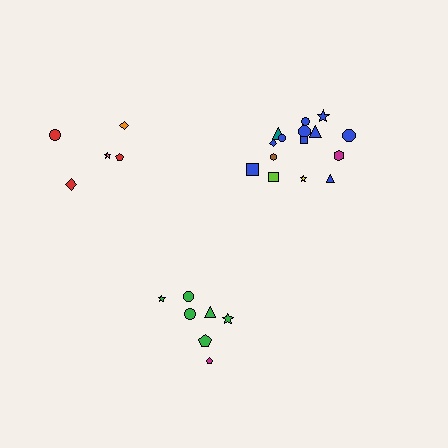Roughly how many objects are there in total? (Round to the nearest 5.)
Roughly 25 objects in total.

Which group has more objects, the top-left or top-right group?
The top-right group.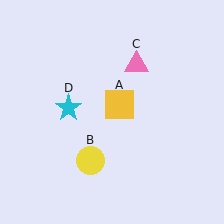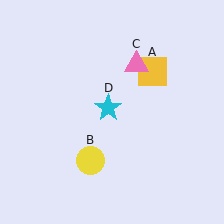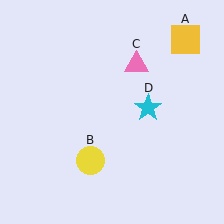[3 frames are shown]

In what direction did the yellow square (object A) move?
The yellow square (object A) moved up and to the right.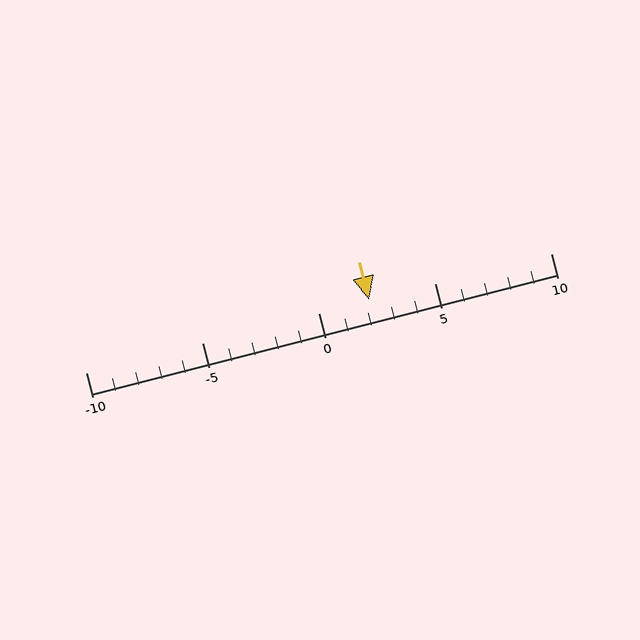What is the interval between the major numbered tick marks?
The major tick marks are spaced 5 units apart.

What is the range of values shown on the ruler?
The ruler shows values from -10 to 10.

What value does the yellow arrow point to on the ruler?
The yellow arrow points to approximately 2.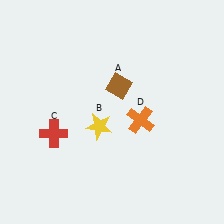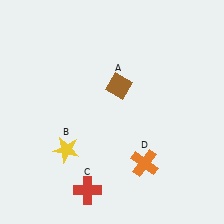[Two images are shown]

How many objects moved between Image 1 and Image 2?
3 objects moved between the two images.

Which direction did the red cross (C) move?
The red cross (C) moved down.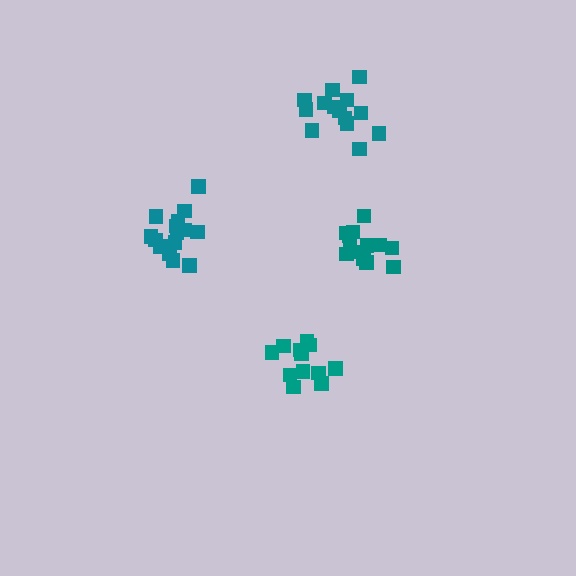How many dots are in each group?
Group 1: 14 dots, Group 2: 12 dots, Group 3: 15 dots, Group 4: 13 dots (54 total).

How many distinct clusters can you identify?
There are 4 distinct clusters.